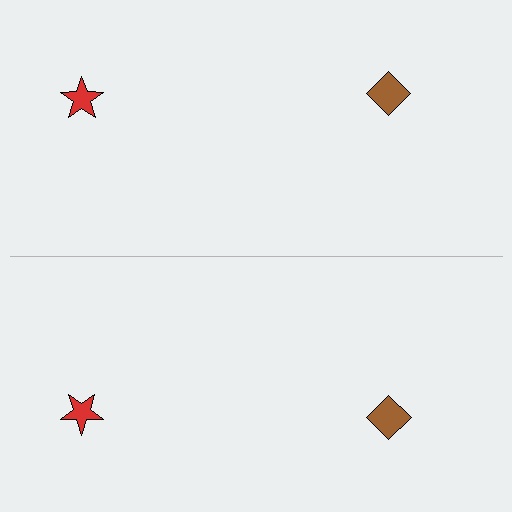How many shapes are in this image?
There are 4 shapes in this image.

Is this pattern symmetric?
Yes, this pattern has bilateral (reflection) symmetry.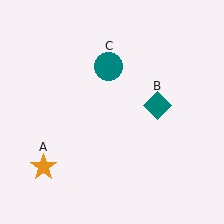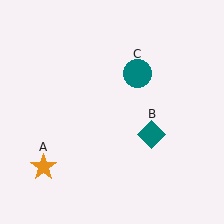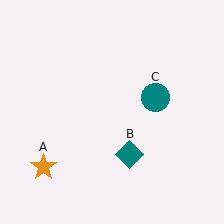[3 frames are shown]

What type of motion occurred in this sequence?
The teal diamond (object B), teal circle (object C) rotated clockwise around the center of the scene.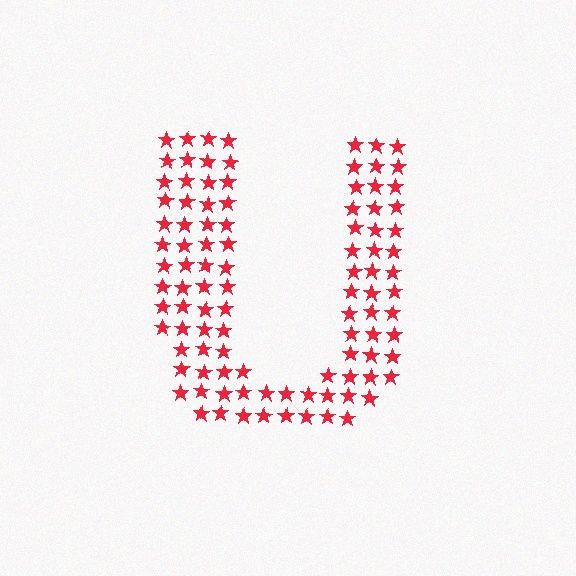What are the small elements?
The small elements are stars.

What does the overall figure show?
The overall figure shows the letter U.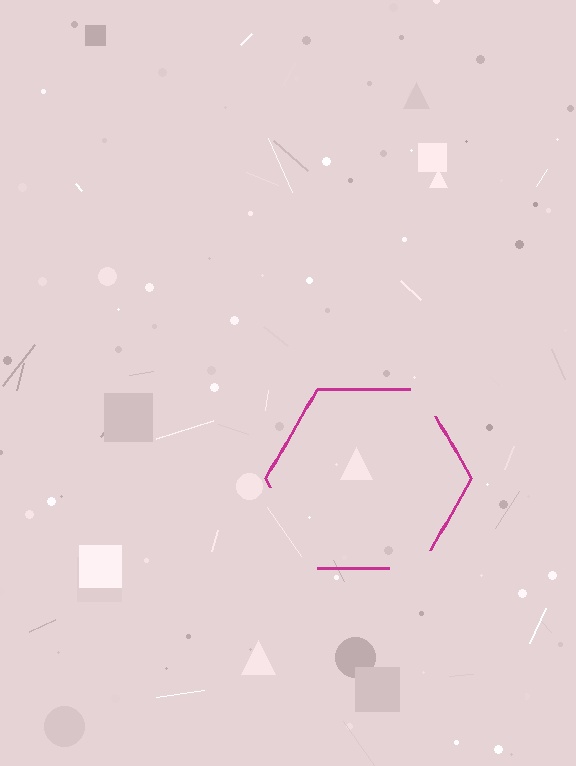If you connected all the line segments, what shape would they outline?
They would outline a hexagon.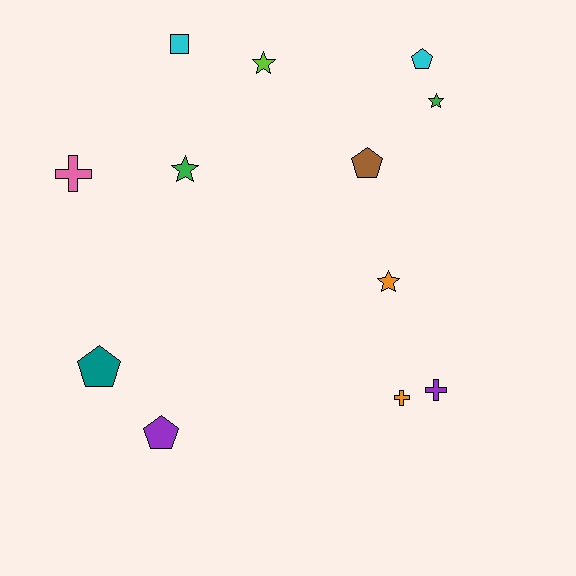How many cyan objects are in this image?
There are 2 cyan objects.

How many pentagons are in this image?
There are 4 pentagons.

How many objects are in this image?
There are 12 objects.